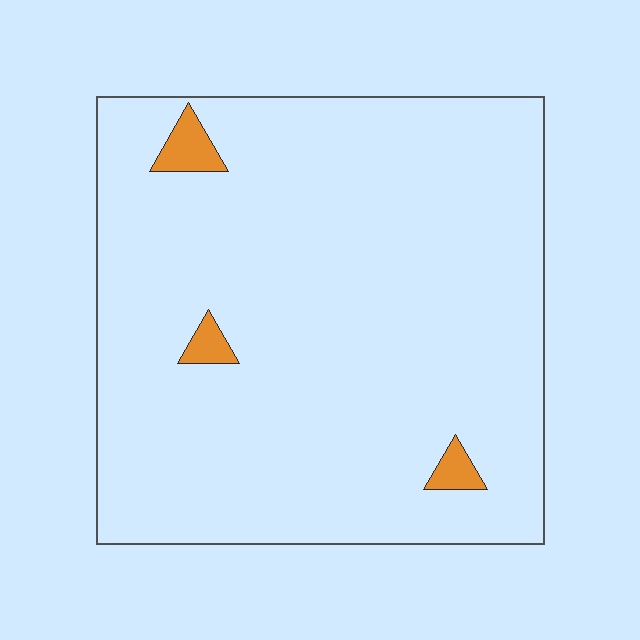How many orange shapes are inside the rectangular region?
3.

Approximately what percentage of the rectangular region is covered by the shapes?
Approximately 5%.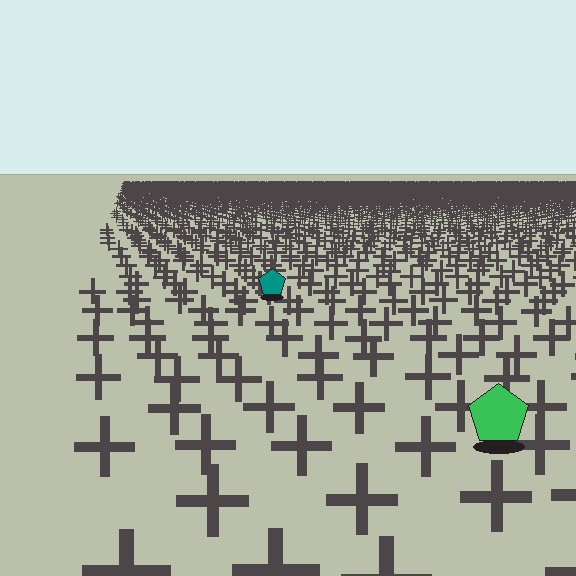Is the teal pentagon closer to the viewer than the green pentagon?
No. The green pentagon is closer — you can tell from the texture gradient: the ground texture is coarser near it.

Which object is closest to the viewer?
The green pentagon is closest. The texture marks near it are larger and more spread out.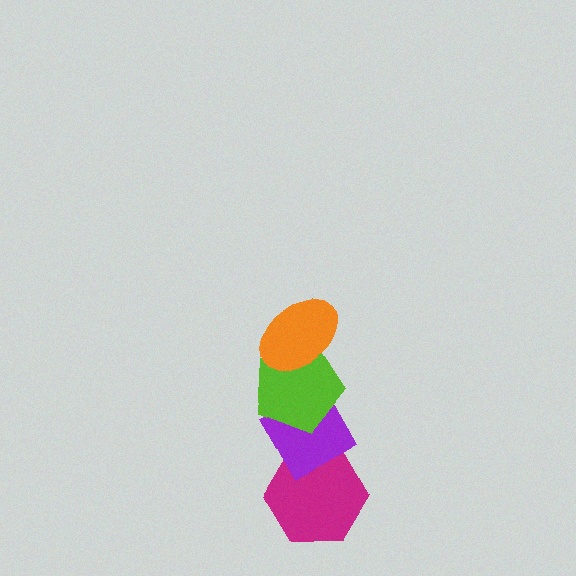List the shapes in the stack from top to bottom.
From top to bottom: the orange ellipse, the lime pentagon, the purple diamond, the magenta hexagon.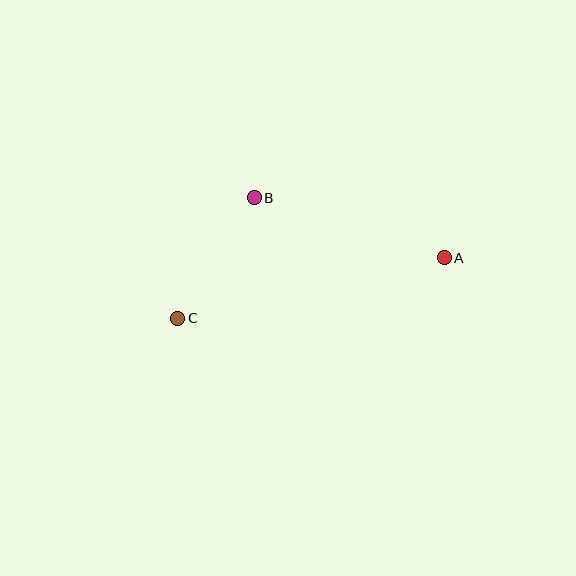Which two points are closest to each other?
Points B and C are closest to each other.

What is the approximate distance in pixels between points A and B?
The distance between A and B is approximately 199 pixels.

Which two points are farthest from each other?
Points A and C are farthest from each other.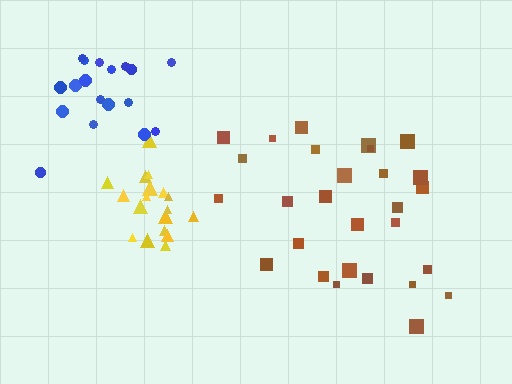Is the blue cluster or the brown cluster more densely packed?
Blue.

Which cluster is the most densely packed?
Yellow.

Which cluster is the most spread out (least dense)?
Brown.